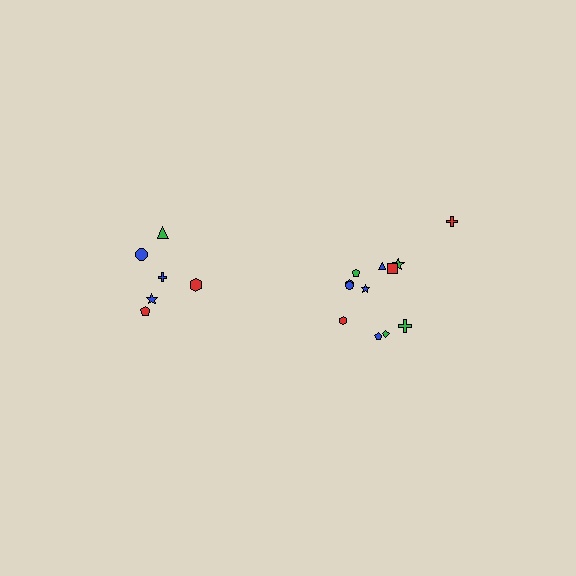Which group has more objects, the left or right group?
The right group.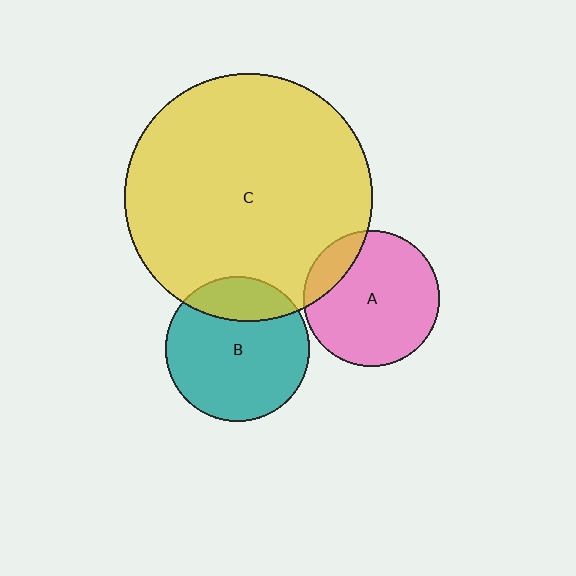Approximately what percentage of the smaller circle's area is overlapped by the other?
Approximately 15%.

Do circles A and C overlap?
Yes.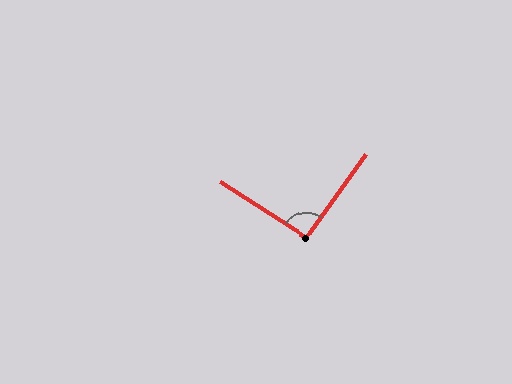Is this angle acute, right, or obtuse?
It is approximately a right angle.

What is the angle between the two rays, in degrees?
Approximately 93 degrees.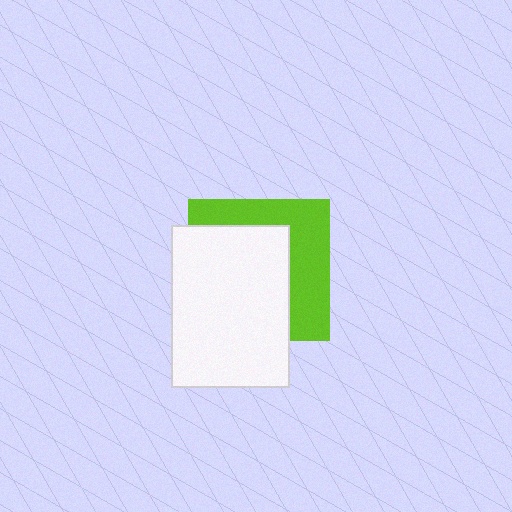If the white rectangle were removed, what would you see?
You would see the complete lime square.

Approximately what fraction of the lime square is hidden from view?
Roughly 59% of the lime square is hidden behind the white rectangle.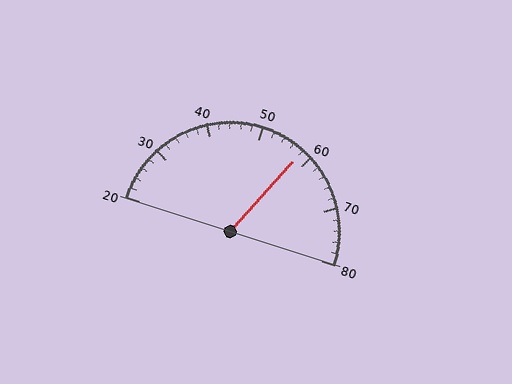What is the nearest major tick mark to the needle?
The nearest major tick mark is 60.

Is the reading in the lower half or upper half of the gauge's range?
The reading is in the upper half of the range (20 to 80).